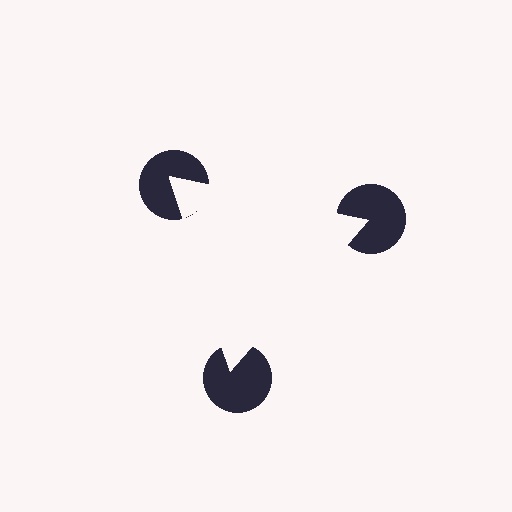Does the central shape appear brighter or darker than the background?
It typically appears slightly brighter than the background, even though no actual brightness change is drawn.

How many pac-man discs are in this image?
There are 3 — one at each vertex of the illusory triangle.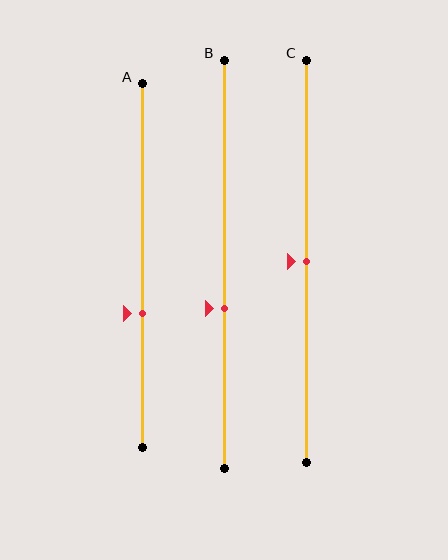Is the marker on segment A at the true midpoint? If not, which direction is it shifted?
No, the marker on segment A is shifted downward by about 13% of the segment length.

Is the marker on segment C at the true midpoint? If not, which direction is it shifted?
Yes, the marker on segment C is at the true midpoint.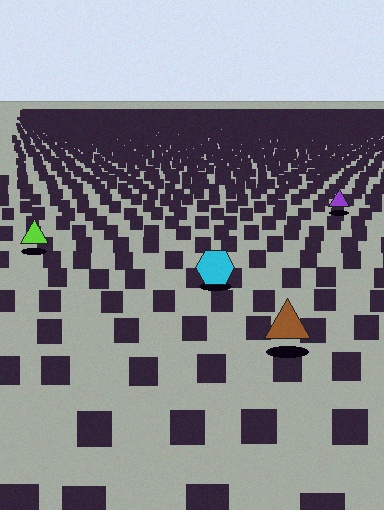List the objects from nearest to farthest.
From nearest to farthest: the brown triangle, the cyan hexagon, the lime triangle, the purple triangle.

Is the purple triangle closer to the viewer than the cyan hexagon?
No. The cyan hexagon is closer — you can tell from the texture gradient: the ground texture is coarser near it.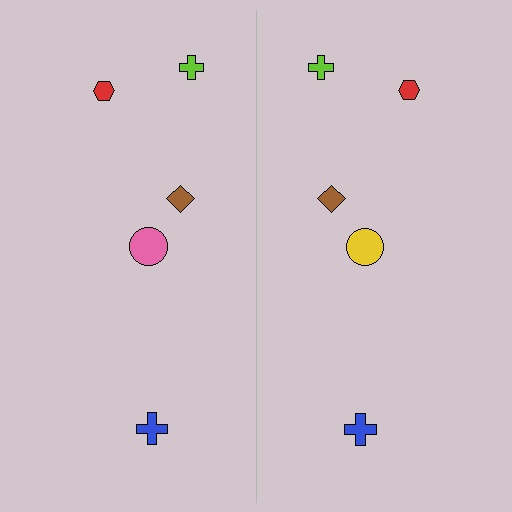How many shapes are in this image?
There are 10 shapes in this image.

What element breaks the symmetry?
The yellow circle on the right side breaks the symmetry — its mirror counterpart is pink.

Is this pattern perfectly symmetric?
No, the pattern is not perfectly symmetric. The yellow circle on the right side breaks the symmetry — its mirror counterpart is pink.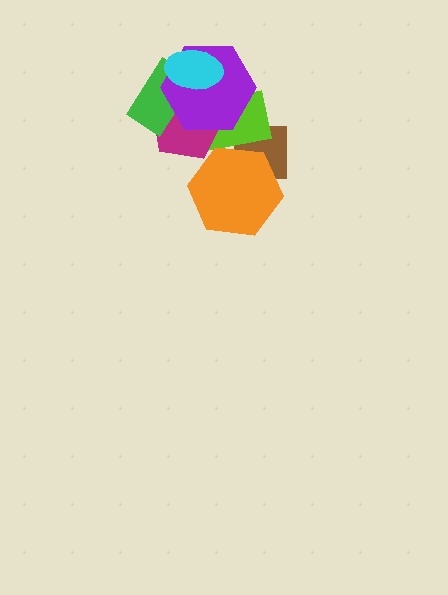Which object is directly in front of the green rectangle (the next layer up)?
The purple hexagon is directly in front of the green rectangle.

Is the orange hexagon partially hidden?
No, no other shape covers it.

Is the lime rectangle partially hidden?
Yes, it is partially covered by another shape.